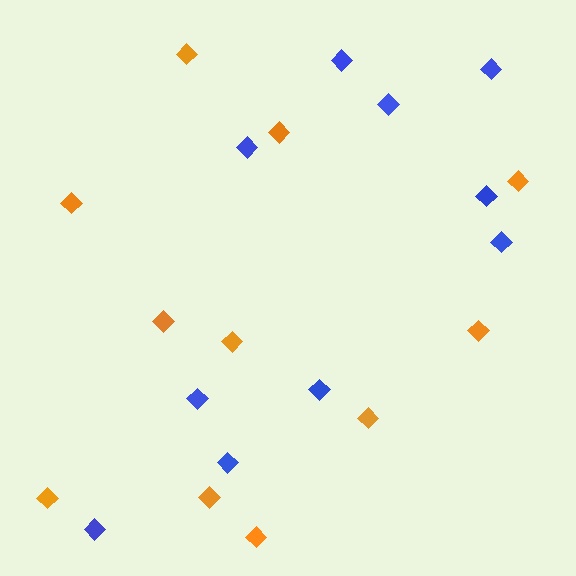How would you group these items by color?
There are 2 groups: one group of orange diamonds (11) and one group of blue diamonds (10).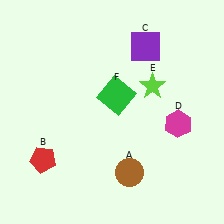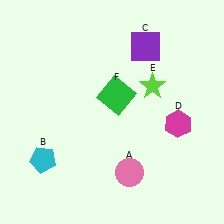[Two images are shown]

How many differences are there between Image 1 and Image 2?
There are 2 differences between the two images.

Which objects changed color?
A changed from brown to pink. B changed from red to cyan.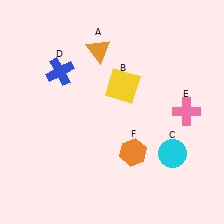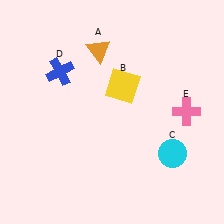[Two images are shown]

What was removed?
The orange hexagon (F) was removed in Image 2.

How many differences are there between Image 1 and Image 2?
There is 1 difference between the two images.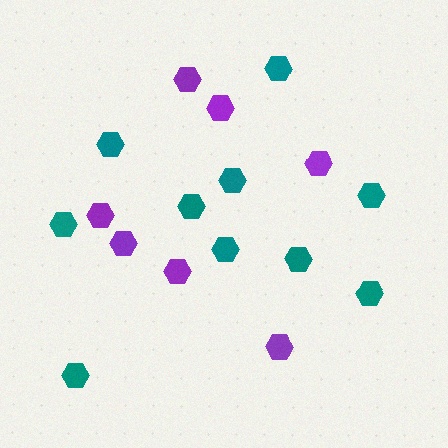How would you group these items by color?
There are 2 groups: one group of teal hexagons (10) and one group of purple hexagons (7).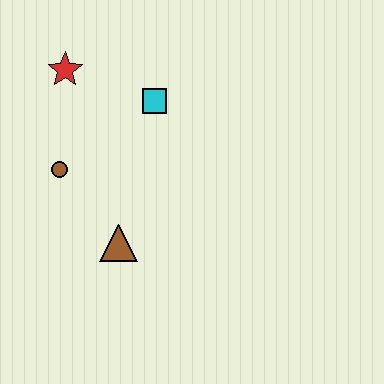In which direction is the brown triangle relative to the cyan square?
The brown triangle is below the cyan square.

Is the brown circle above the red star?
No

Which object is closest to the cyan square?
The red star is closest to the cyan square.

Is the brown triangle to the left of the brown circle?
No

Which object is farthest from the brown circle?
The cyan square is farthest from the brown circle.